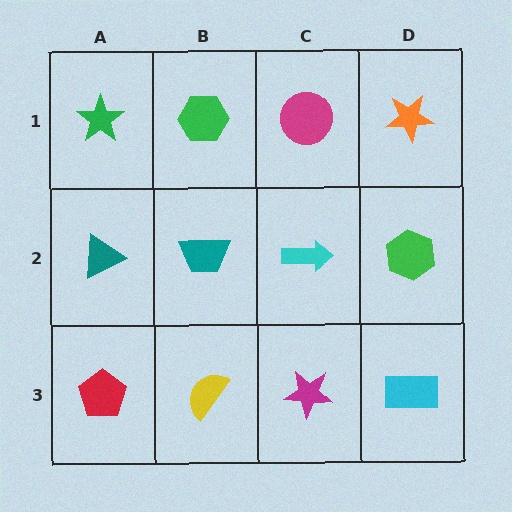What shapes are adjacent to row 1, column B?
A teal trapezoid (row 2, column B), a green star (row 1, column A), a magenta circle (row 1, column C).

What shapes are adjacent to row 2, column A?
A green star (row 1, column A), a red pentagon (row 3, column A), a teal trapezoid (row 2, column B).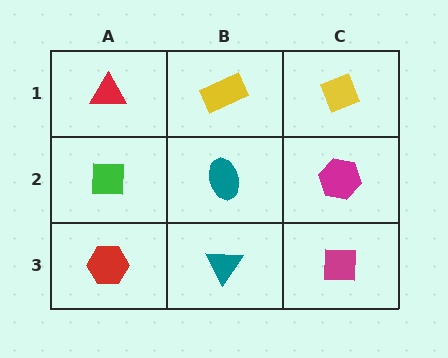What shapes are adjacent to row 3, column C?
A magenta hexagon (row 2, column C), a teal triangle (row 3, column B).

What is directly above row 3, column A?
A green square.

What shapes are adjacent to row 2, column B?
A yellow rectangle (row 1, column B), a teal triangle (row 3, column B), a green square (row 2, column A), a magenta hexagon (row 2, column C).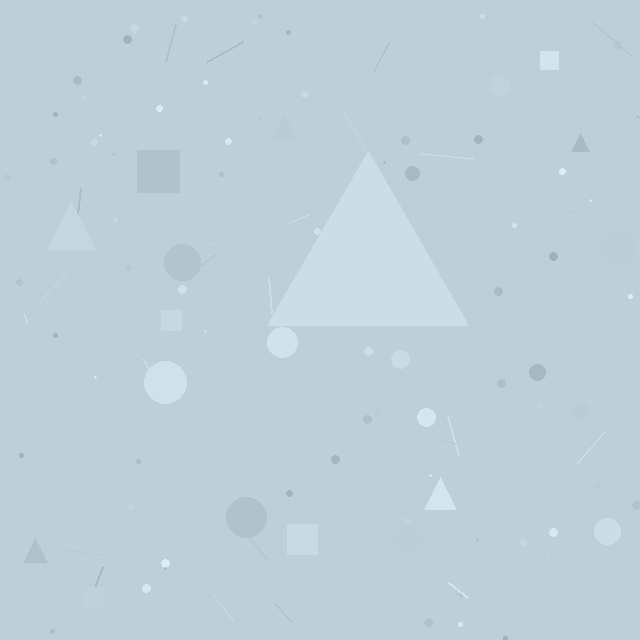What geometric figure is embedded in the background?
A triangle is embedded in the background.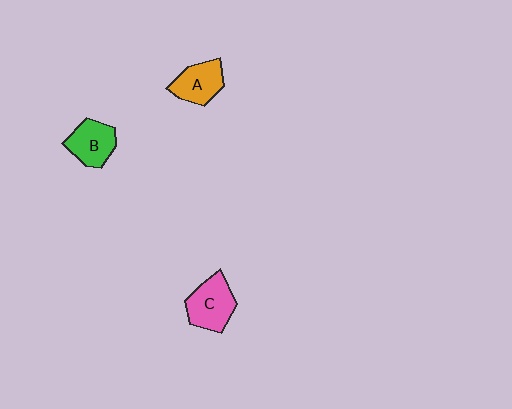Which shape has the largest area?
Shape C (pink).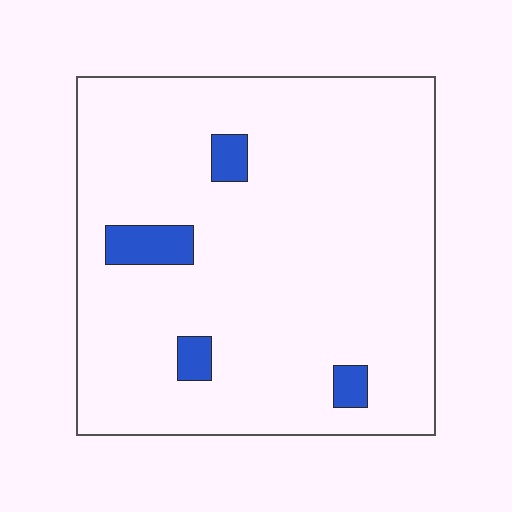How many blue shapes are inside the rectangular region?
4.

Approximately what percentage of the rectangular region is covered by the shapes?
Approximately 5%.